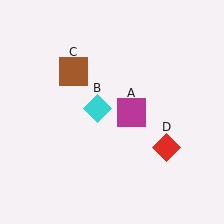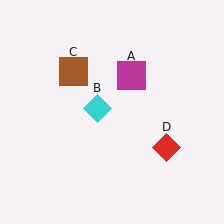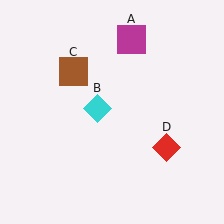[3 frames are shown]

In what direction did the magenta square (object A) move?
The magenta square (object A) moved up.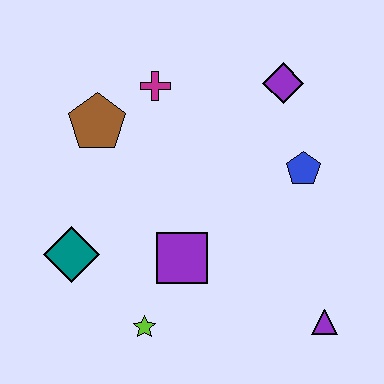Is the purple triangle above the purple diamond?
No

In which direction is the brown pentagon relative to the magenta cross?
The brown pentagon is to the left of the magenta cross.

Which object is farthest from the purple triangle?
The brown pentagon is farthest from the purple triangle.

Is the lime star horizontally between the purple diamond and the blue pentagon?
No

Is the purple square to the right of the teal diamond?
Yes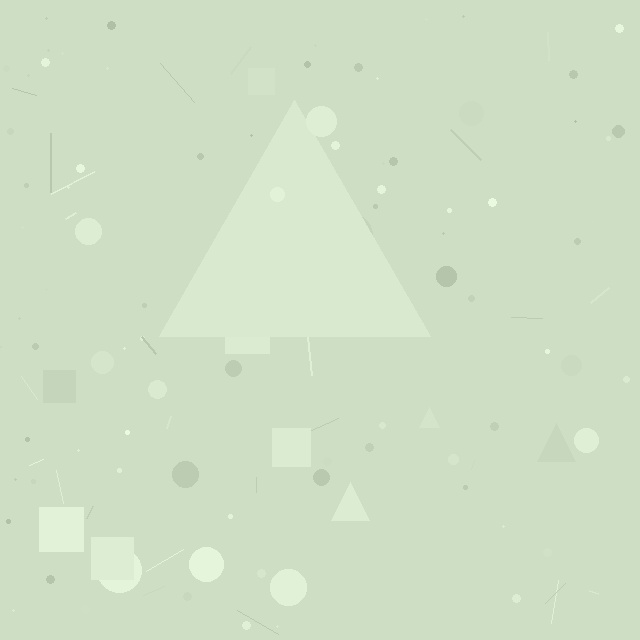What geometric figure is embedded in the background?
A triangle is embedded in the background.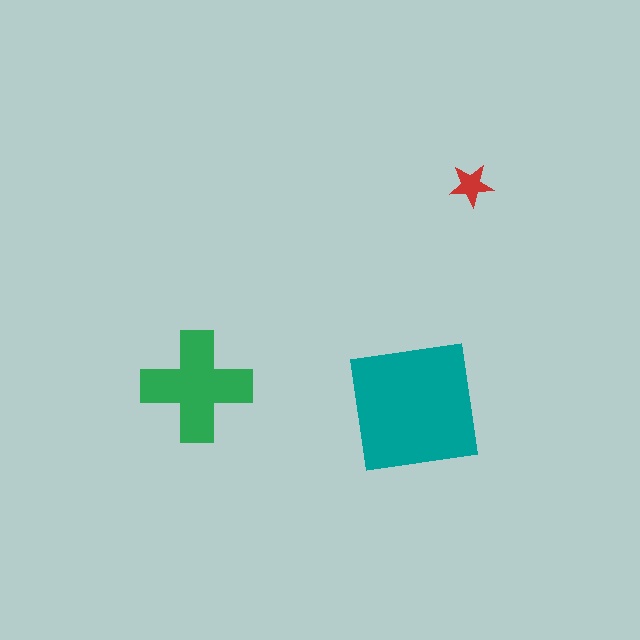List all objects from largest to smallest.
The teal square, the green cross, the red star.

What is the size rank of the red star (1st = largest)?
3rd.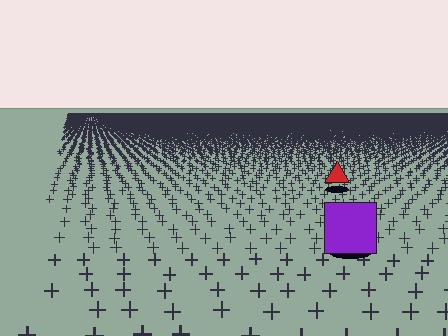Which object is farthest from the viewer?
The red triangle is farthest from the viewer. It appears smaller and the ground texture around it is denser.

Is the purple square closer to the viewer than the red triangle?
Yes. The purple square is closer — you can tell from the texture gradient: the ground texture is coarser near it.